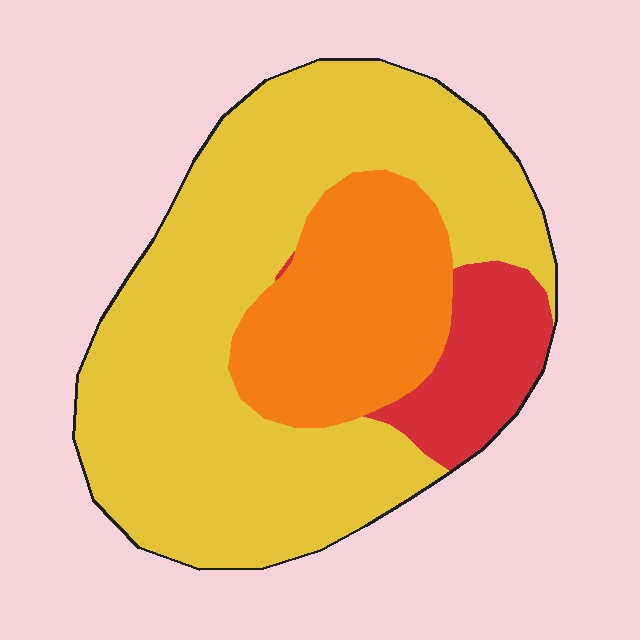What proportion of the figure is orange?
Orange covers roughly 25% of the figure.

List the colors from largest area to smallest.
From largest to smallest: yellow, orange, red.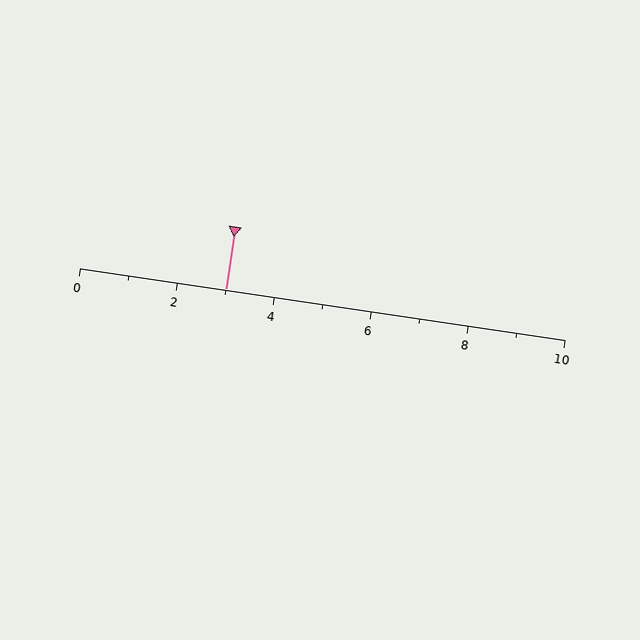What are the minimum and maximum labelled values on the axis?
The axis runs from 0 to 10.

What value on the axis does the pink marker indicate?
The marker indicates approximately 3.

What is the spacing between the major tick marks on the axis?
The major ticks are spaced 2 apart.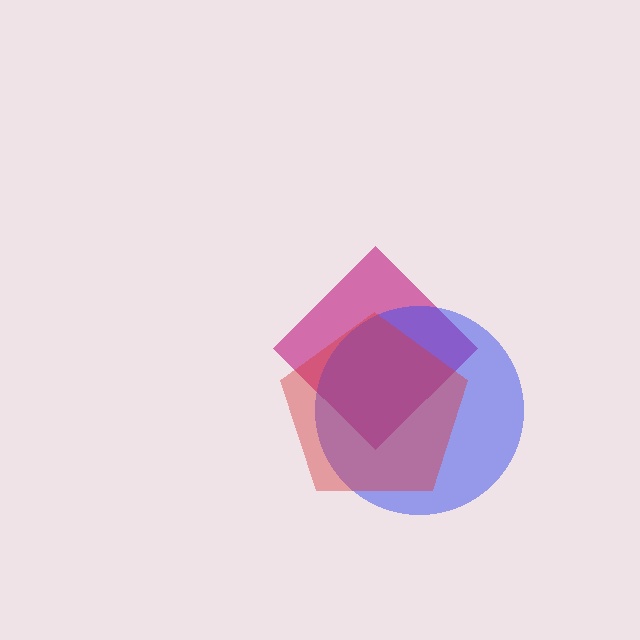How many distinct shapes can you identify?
There are 3 distinct shapes: a magenta diamond, a blue circle, a red pentagon.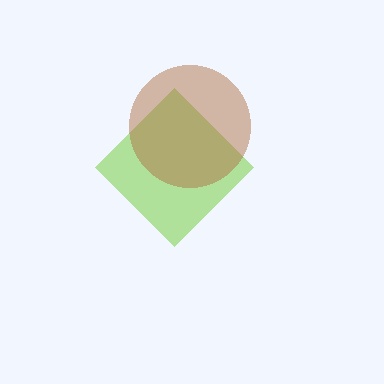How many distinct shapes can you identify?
There are 2 distinct shapes: a lime diamond, a brown circle.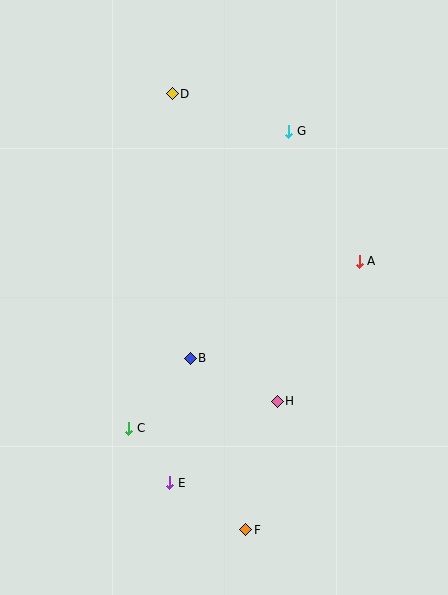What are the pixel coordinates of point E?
Point E is at (170, 483).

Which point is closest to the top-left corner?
Point D is closest to the top-left corner.